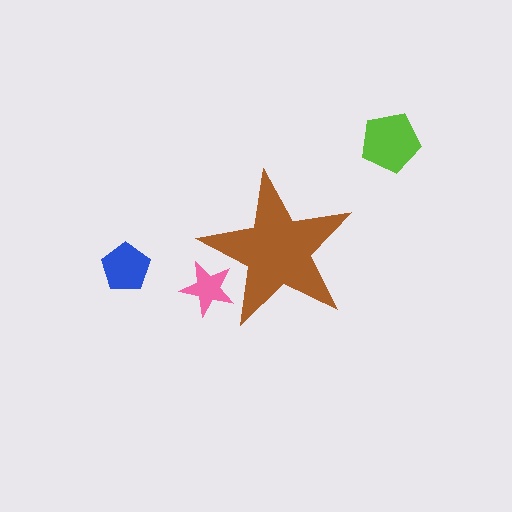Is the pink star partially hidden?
Yes, the pink star is partially hidden behind the brown star.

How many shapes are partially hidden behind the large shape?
1 shape is partially hidden.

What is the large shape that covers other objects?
A brown star.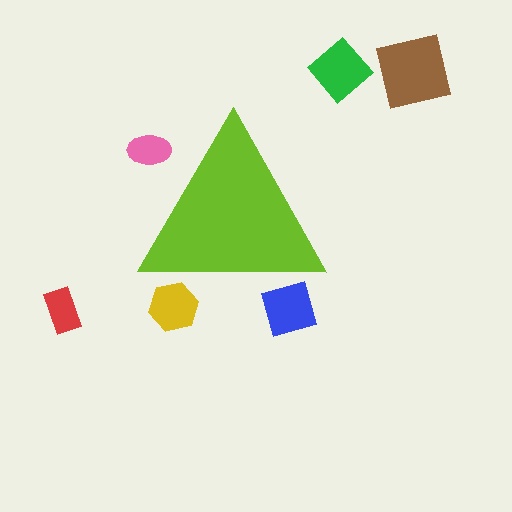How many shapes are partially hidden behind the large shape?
3 shapes are partially hidden.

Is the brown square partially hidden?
No, the brown square is fully visible.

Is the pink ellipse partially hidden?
Yes, the pink ellipse is partially hidden behind the lime triangle.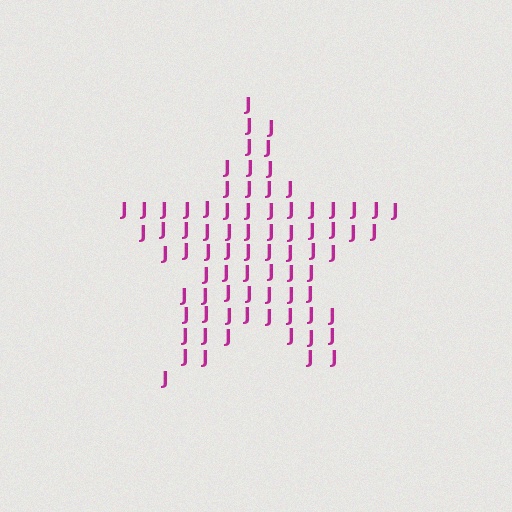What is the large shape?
The large shape is a star.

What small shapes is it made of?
It is made of small letter J's.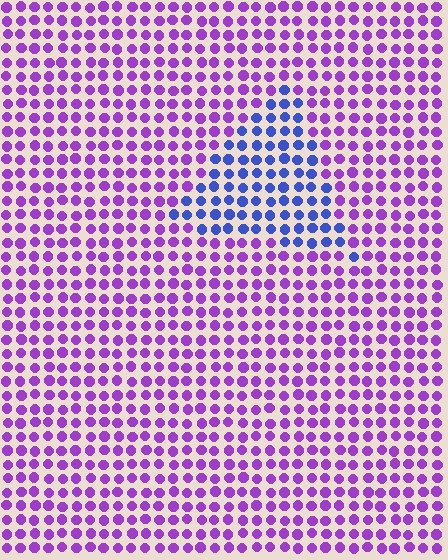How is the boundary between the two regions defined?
The boundary is defined purely by a slight shift in hue (about 50 degrees). Spacing, size, and orientation are identical on both sides.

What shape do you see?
I see a triangle.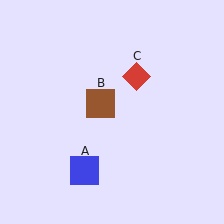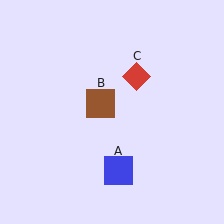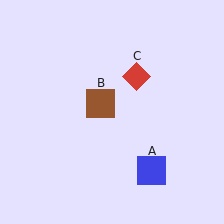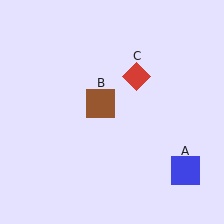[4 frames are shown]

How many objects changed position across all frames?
1 object changed position: blue square (object A).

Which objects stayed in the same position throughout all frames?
Brown square (object B) and red diamond (object C) remained stationary.